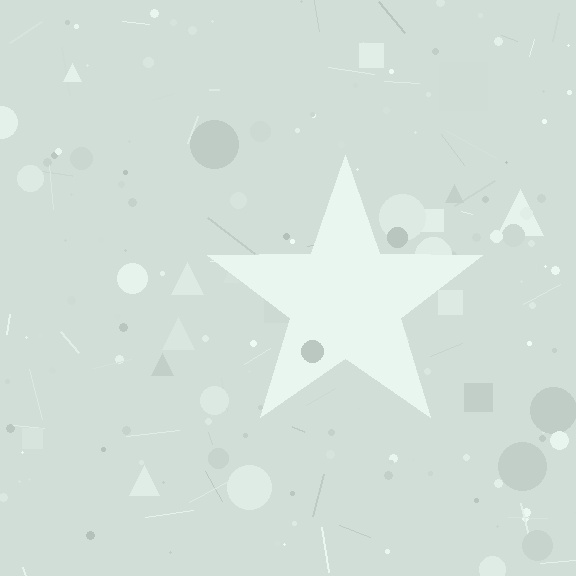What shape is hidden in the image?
A star is hidden in the image.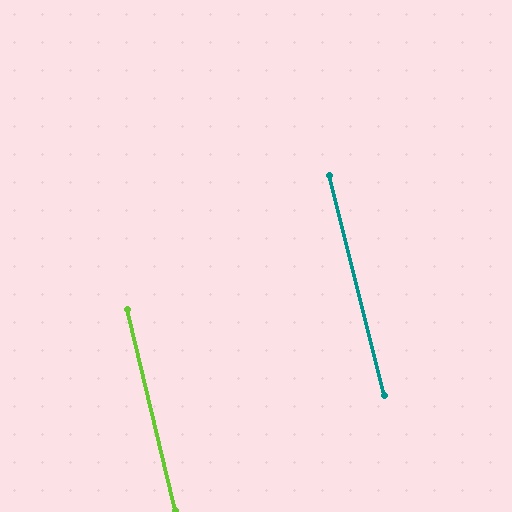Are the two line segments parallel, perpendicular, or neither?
Parallel — their directions differ by only 0.5°.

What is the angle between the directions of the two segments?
Approximately 0 degrees.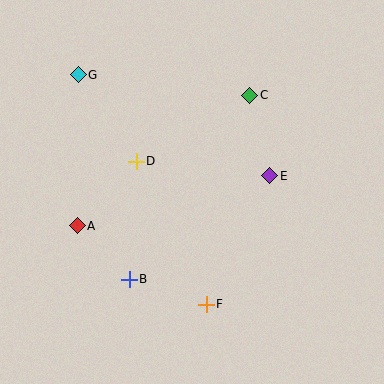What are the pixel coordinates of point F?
Point F is at (206, 304).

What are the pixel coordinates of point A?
Point A is at (77, 226).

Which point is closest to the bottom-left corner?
Point B is closest to the bottom-left corner.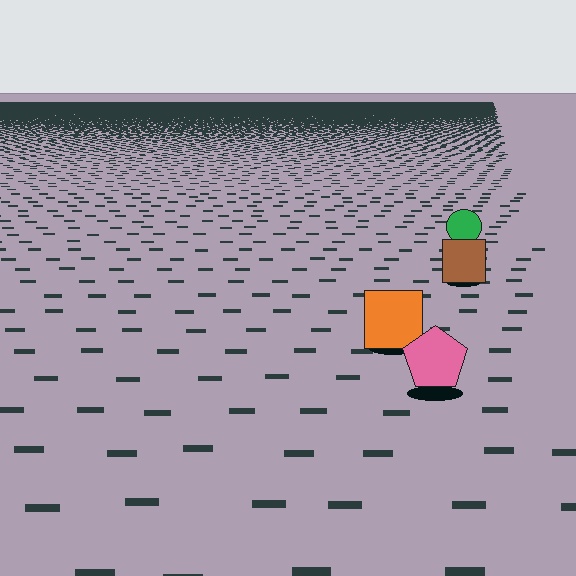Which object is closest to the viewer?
The pink pentagon is closest. The texture marks near it are larger and more spread out.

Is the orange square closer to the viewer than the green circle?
Yes. The orange square is closer — you can tell from the texture gradient: the ground texture is coarser near it.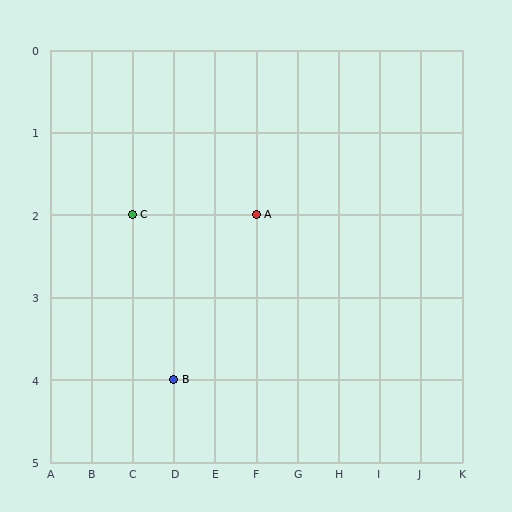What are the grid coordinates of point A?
Point A is at grid coordinates (F, 2).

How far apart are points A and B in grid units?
Points A and B are 2 columns and 2 rows apart (about 2.8 grid units diagonally).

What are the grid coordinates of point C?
Point C is at grid coordinates (C, 2).